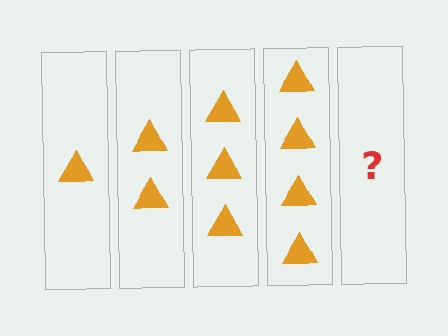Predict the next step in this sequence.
The next step is 5 triangles.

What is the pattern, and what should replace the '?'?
The pattern is that each step adds one more triangle. The '?' should be 5 triangles.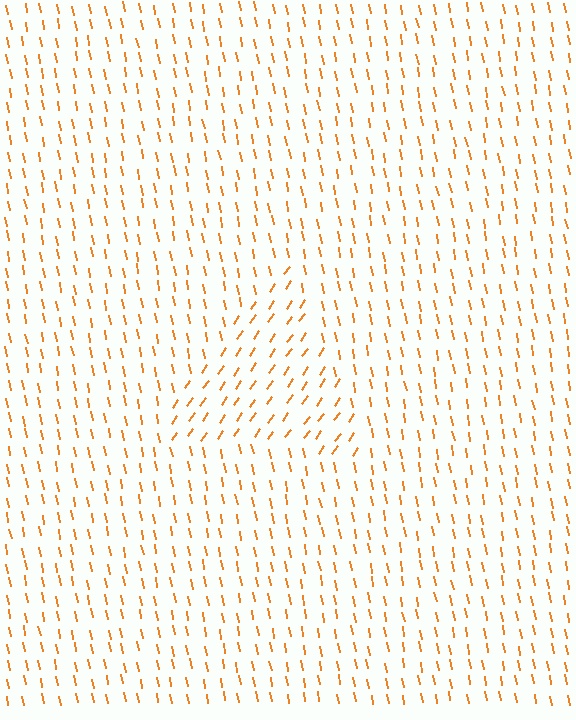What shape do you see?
I see a triangle.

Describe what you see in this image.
The image is filled with small orange line segments. A triangle region in the image has lines oriented differently from the surrounding lines, creating a visible texture boundary.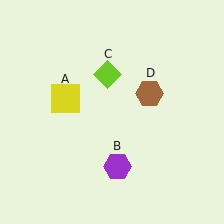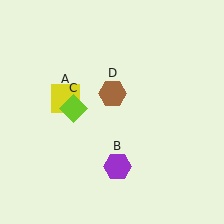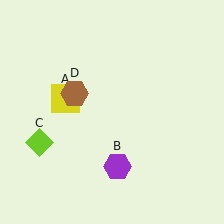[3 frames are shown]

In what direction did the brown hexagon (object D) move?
The brown hexagon (object D) moved left.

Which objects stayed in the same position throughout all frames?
Yellow square (object A) and purple hexagon (object B) remained stationary.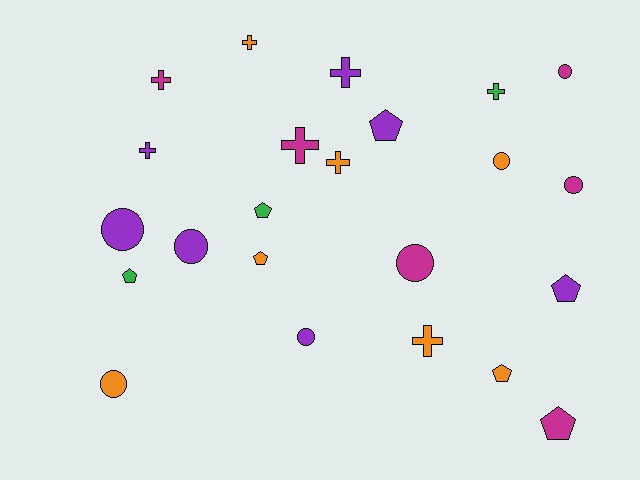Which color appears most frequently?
Purple, with 7 objects.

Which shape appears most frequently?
Cross, with 8 objects.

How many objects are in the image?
There are 23 objects.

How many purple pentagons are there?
There are 2 purple pentagons.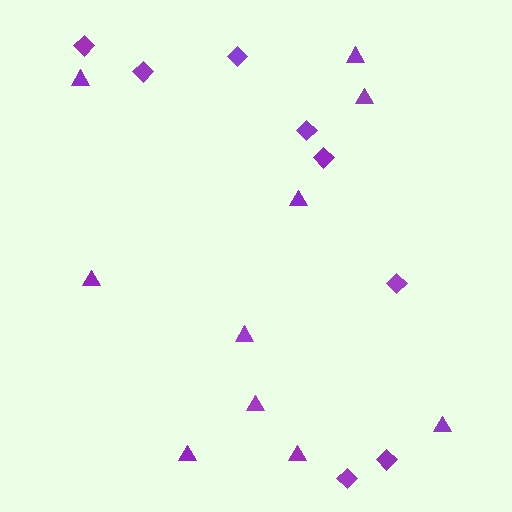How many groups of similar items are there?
There are 2 groups: one group of diamonds (8) and one group of triangles (10).